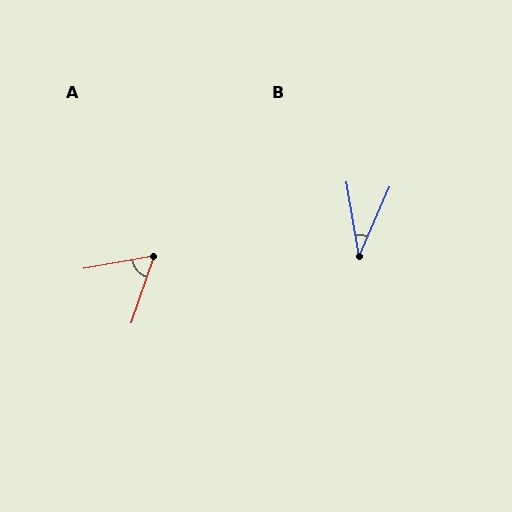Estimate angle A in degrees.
Approximately 62 degrees.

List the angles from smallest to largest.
B (33°), A (62°).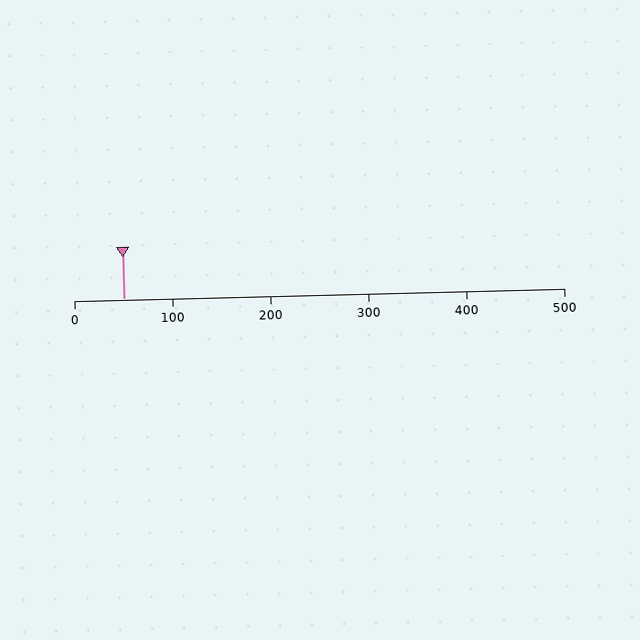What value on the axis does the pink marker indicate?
The marker indicates approximately 50.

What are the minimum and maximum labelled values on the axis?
The axis runs from 0 to 500.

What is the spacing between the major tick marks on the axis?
The major ticks are spaced 100 apart.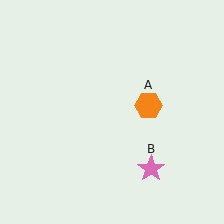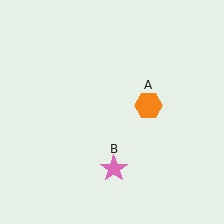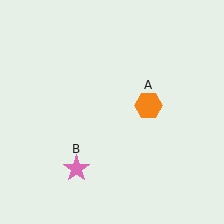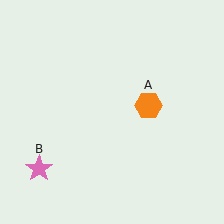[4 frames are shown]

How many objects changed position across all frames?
1 object changed position: pink star (object B).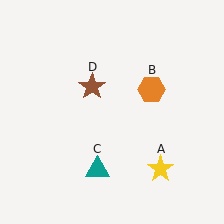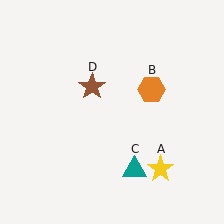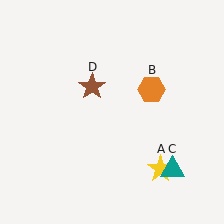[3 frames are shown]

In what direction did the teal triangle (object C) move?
The teal triangle (object C) moved right.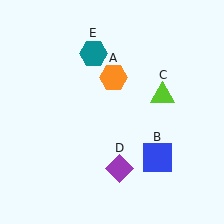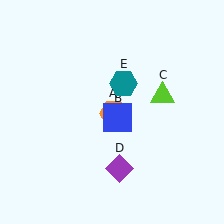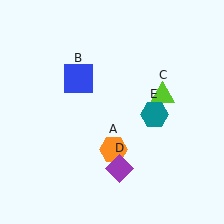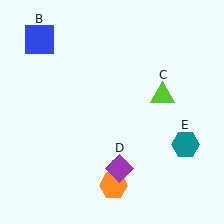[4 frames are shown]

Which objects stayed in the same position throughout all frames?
Lime triangle (object C) and purple diamond (object D) remained stationary.